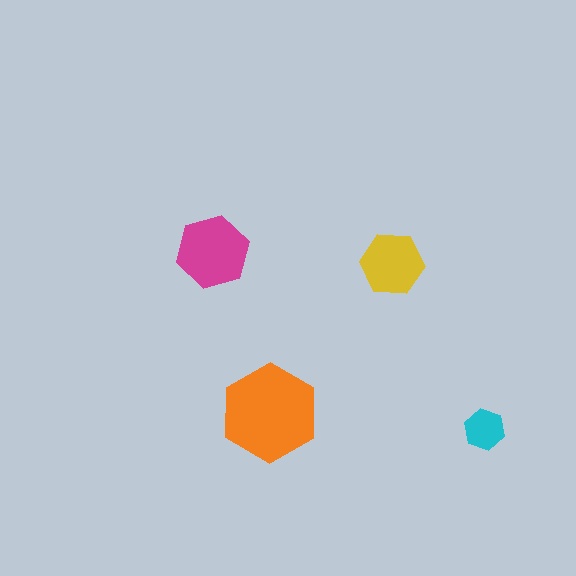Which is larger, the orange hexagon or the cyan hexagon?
The orange one.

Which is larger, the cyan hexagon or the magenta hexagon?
The magenta one.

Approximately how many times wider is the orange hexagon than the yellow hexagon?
About 1.5 times wider.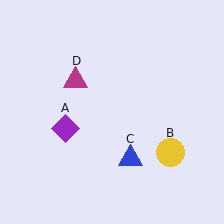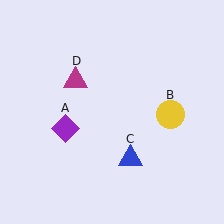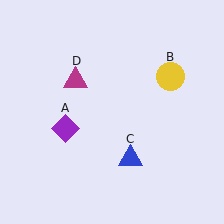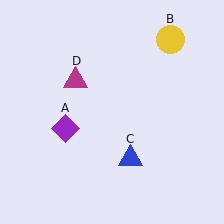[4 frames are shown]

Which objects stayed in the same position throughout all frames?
Purple diamond (object A) and blue triangle (object C) and magenta triangle (object D) remained stationary.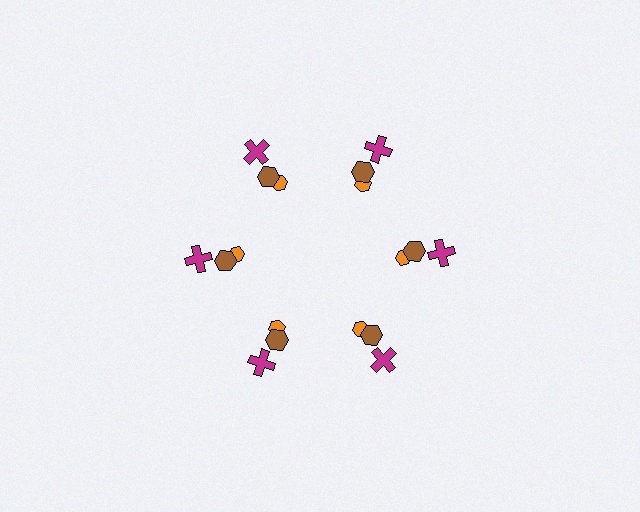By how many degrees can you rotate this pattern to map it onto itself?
The pattern maps onto itself every 60 degrees of rotation.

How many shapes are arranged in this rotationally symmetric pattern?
There are 18 shapes, arranged in 6 groups of 3.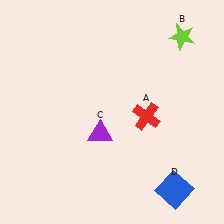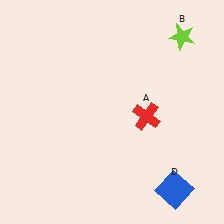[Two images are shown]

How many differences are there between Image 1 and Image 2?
There is 1 difference between the two images.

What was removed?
The purple triangle (C) was removed in Image 2.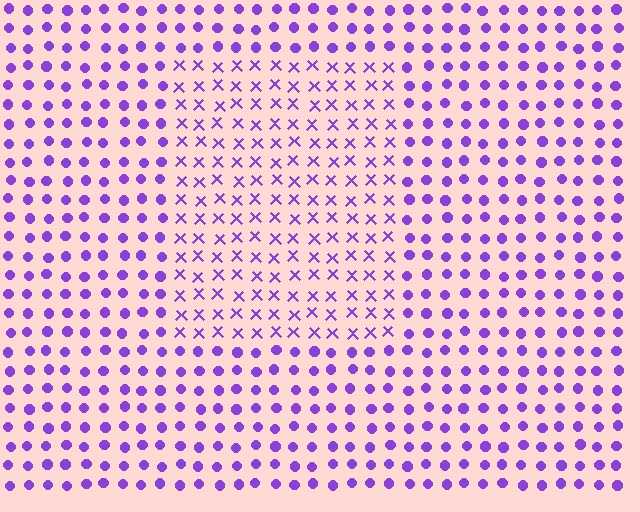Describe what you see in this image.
The image is filled with small purple elements arranged in a uniform grid. A rectangle-shaped region contains X marks, while the surrounding area contains circles. The boundary is defined purely by the change in element shape.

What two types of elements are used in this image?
The image uses X marks inside the rectangle region and circles outside it.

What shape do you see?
I see a rectangle.